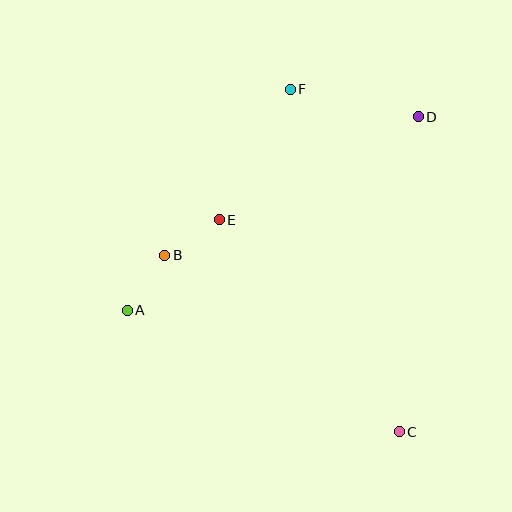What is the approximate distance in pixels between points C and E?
The distance between C and E is approximately 278 pixels.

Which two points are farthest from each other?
Points C and F are farthest from each other.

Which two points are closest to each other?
Points B and E are closest to each other.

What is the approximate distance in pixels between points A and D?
The distance between A and D is approximately 349 pixels.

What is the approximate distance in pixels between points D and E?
The distance between D and E is approximately 224 pixels.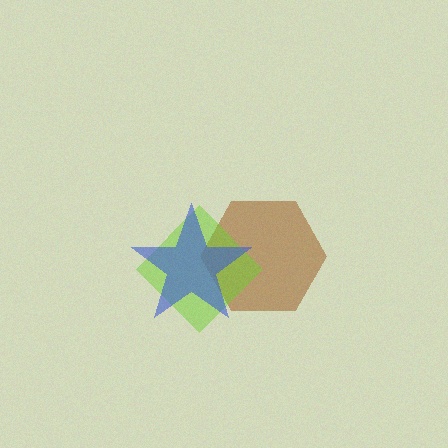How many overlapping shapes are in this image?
There are 3 overlapping shapes in the image.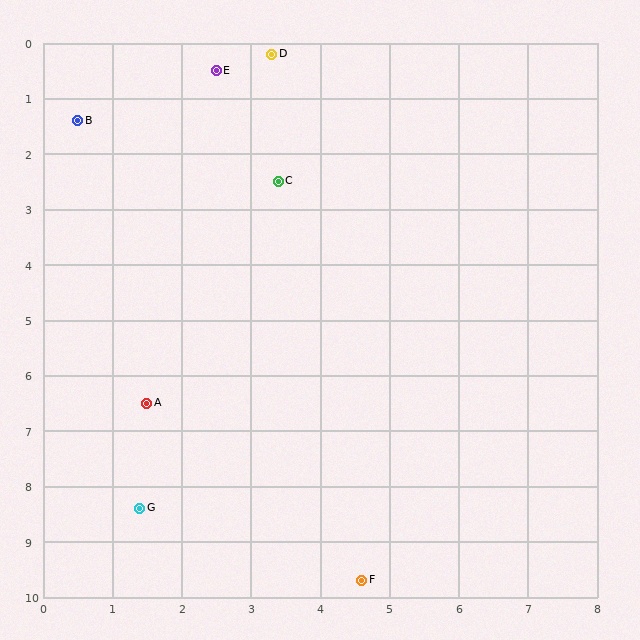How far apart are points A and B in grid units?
Points A and B are about 5.2 grid units apart.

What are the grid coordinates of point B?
Point B is at approximately (0.5, 1.4).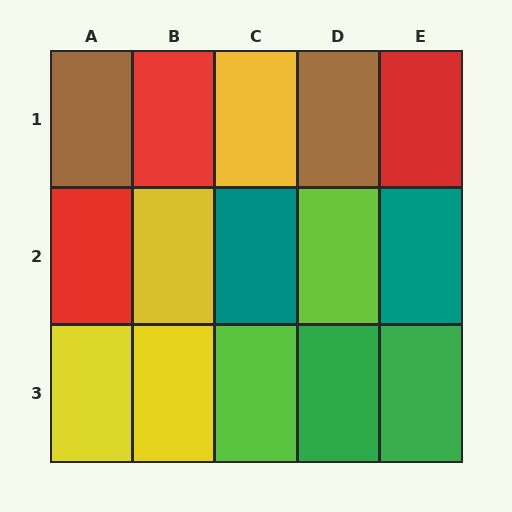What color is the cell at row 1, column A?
Brown.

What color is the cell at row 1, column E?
Red.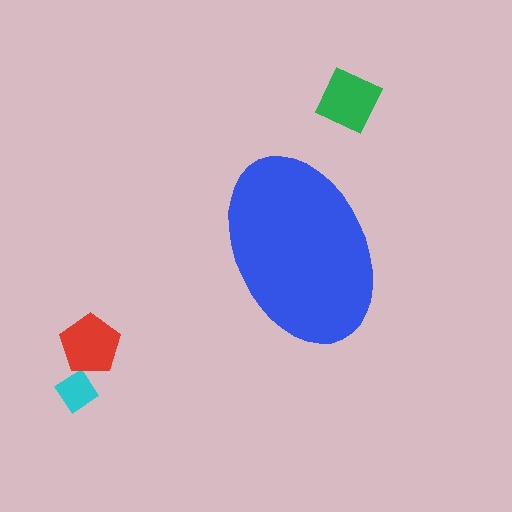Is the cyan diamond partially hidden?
No, the cyan diamond is fully visible.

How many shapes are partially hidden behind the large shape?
0 shapes are partially hidden.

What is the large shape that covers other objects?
A blue ellipse.